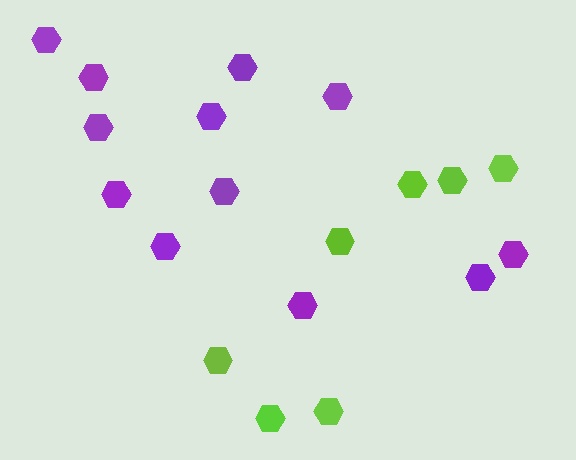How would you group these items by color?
There are 2 groups: one group of lime hexagons (7) and one group of purple hexagons (12).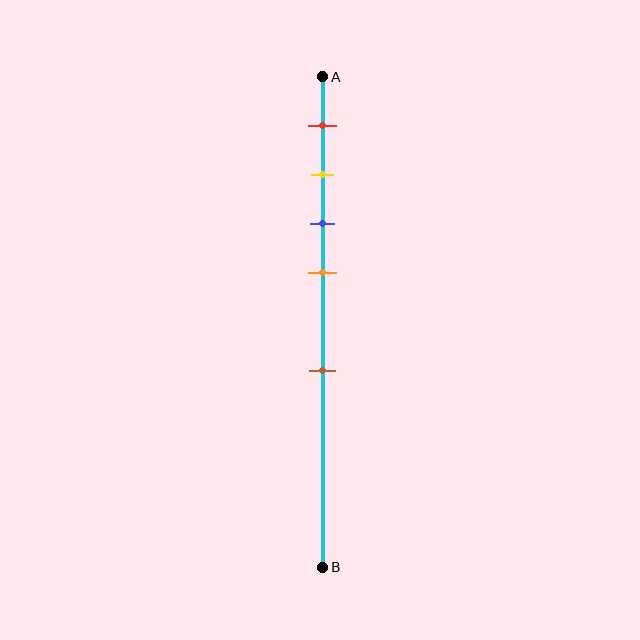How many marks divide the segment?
There are 5 marks dividing the segment.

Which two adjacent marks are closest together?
The yellow and blue marks are the closest adjacent pair.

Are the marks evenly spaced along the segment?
No, the marks are not evenly spaced.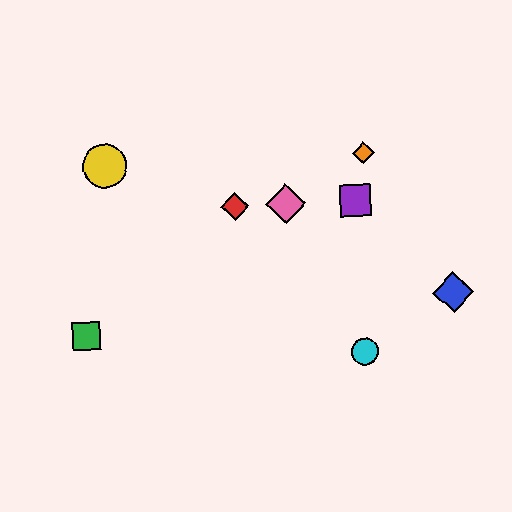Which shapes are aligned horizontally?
The red diamond, the purple square, the pink diamond are aligned horizontally.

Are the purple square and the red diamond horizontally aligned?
Yes, both are at y≈200.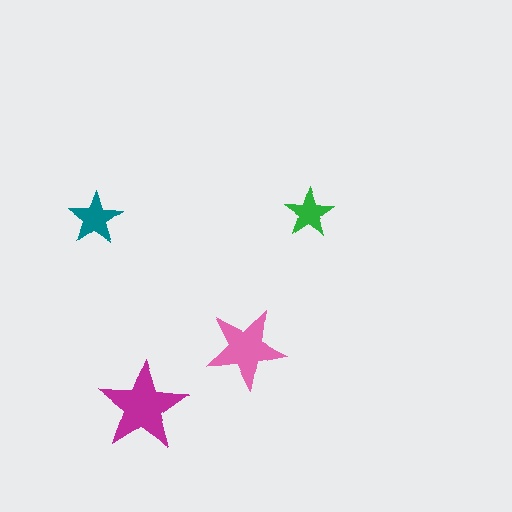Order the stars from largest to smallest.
the magenta one, the pink one, the teal one, the green one.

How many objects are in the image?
There are 4 objects in the image.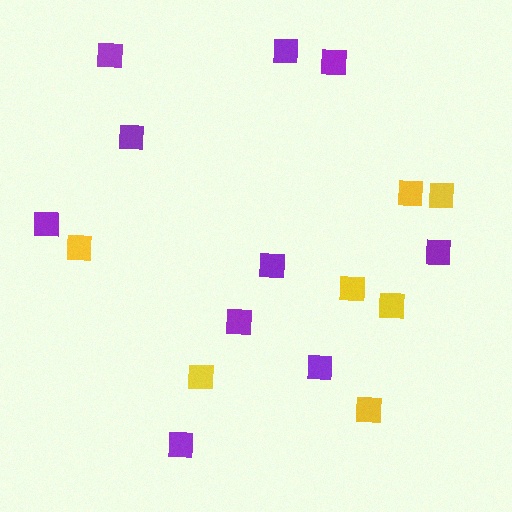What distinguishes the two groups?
There are 2 groups: one group of yellow squares (7) and one group of purple squares (10).